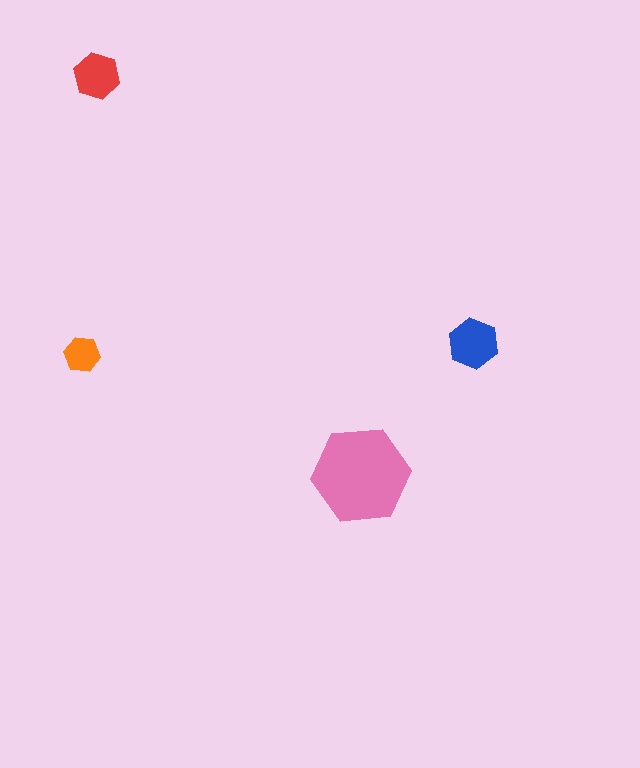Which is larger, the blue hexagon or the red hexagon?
The blue one.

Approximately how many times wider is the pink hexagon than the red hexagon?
About 2 times wider.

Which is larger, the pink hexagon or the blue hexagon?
The pink one.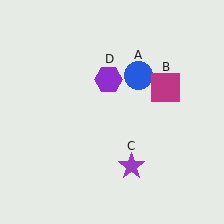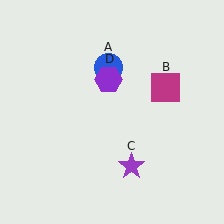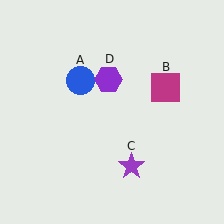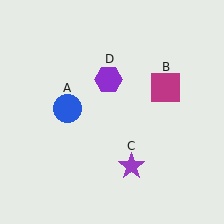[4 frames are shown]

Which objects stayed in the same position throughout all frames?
Magenta square (object B) and purple star (object C) and purple hexagon (object D) remained stationary.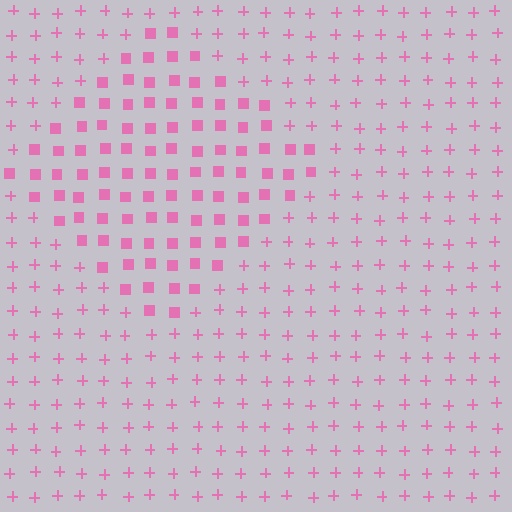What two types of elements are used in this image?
The image uses squares inside the diamond region and plus signs outside it.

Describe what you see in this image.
The image is filled with small pink elements arranged in a uniform grid. A diamond-shaped region contains squares, while the surrounding area contains plus signs. The boundary is defined purely by the change in element shape.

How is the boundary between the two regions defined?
The boundary is defined by a change in element shape: squares inside vs. plus signs outside. All elements share the same color and spacing.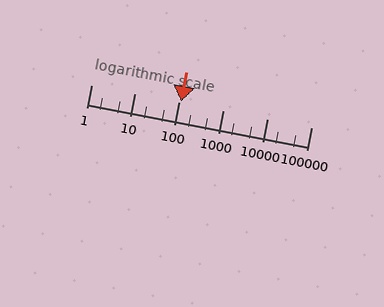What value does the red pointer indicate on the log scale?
The pointer indicates approximately 110.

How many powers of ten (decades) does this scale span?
The scale spans 5 decades, from 1 to 100000.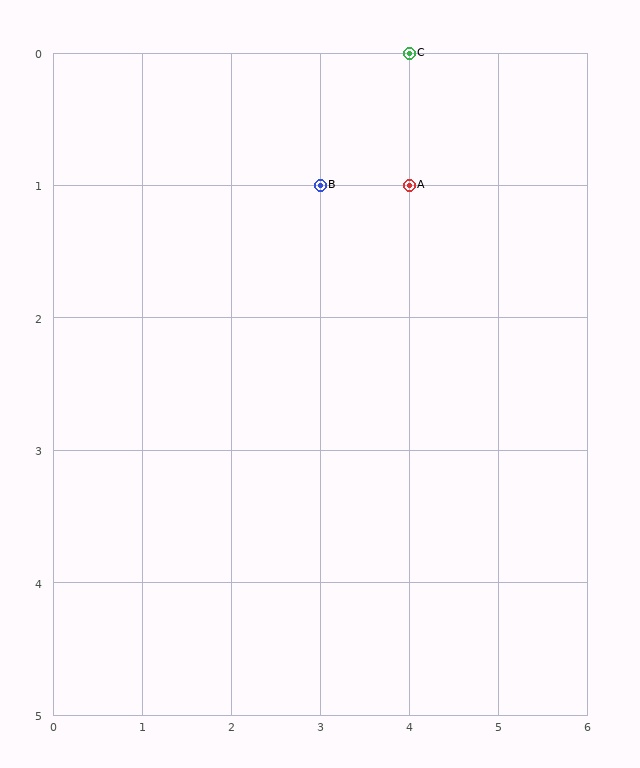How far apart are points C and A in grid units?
Points C and A are 1 row apart.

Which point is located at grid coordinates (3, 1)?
Point B is at (3, 1).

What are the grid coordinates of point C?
Point C is at grid coordinates (4, 0).